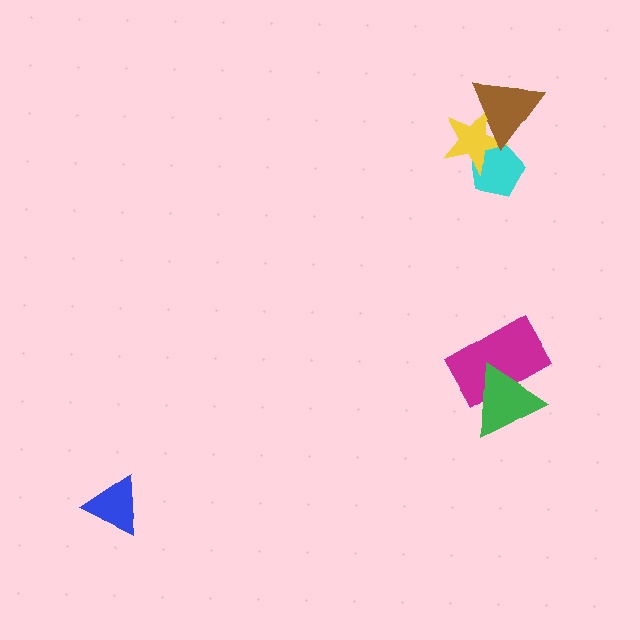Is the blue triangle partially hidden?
No, no other shape covers it.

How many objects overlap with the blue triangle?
0 objects overlap with the blue triangle.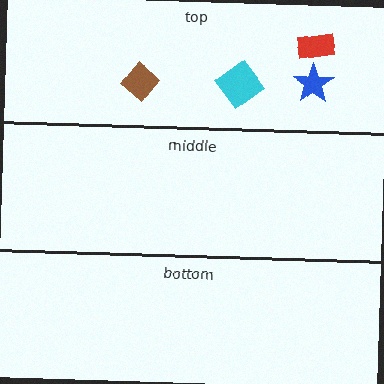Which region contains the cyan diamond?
The top region.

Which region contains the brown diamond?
The top region.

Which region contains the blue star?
The top region.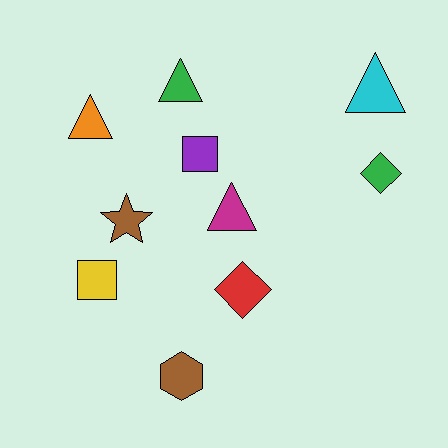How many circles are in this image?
There are no circles.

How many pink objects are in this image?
There are no pink objects.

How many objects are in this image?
There are 10 objects.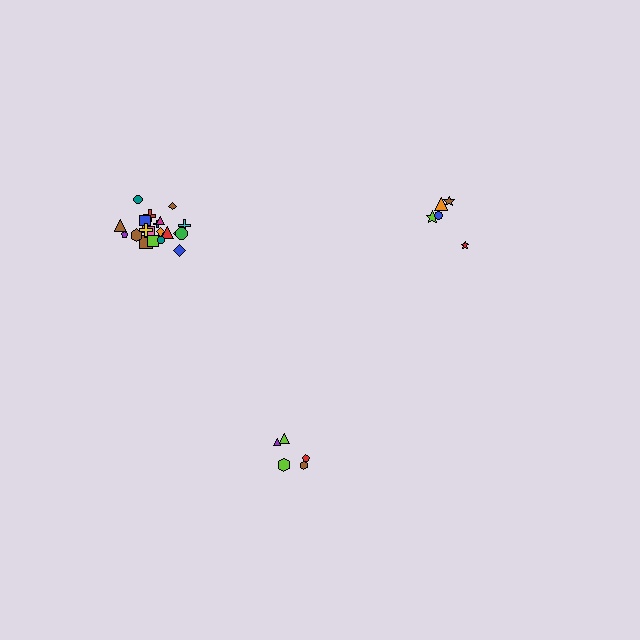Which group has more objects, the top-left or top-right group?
The top-left group.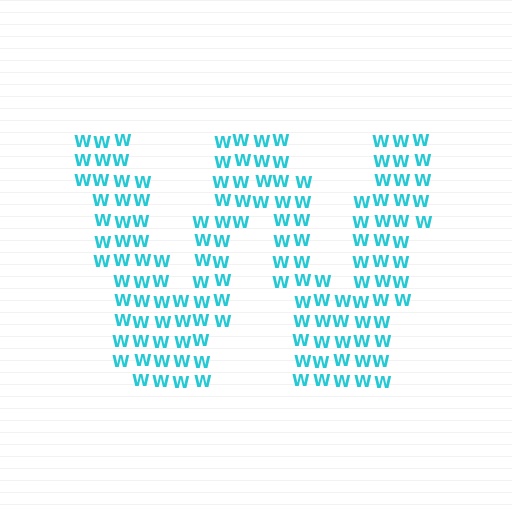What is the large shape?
The large shape is the letter W.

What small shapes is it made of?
It is made of small letter W's.